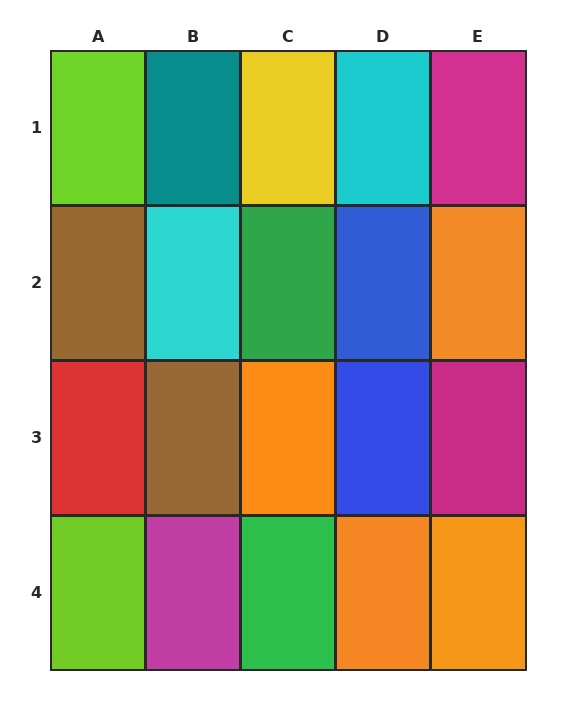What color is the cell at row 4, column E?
Orange.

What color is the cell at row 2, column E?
Orange.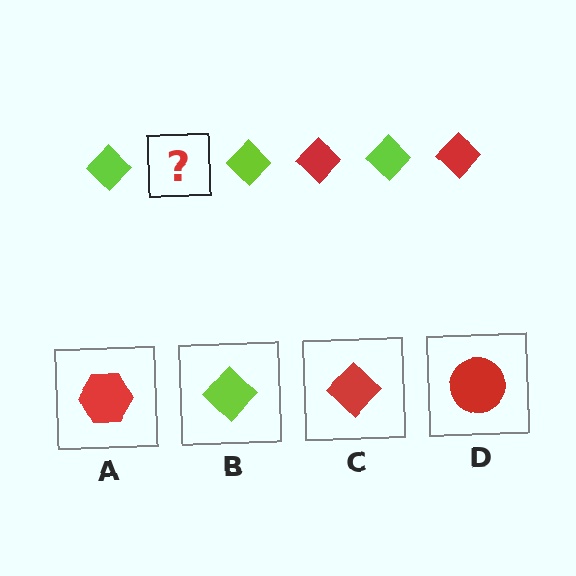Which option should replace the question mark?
Option C.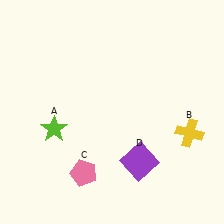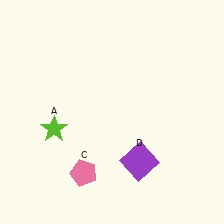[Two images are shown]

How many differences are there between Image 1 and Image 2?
There is 1 difference between the two images.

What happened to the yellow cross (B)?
The yellow cross (B) was removed in Image 2. It was in the bottom-right area of Image 1.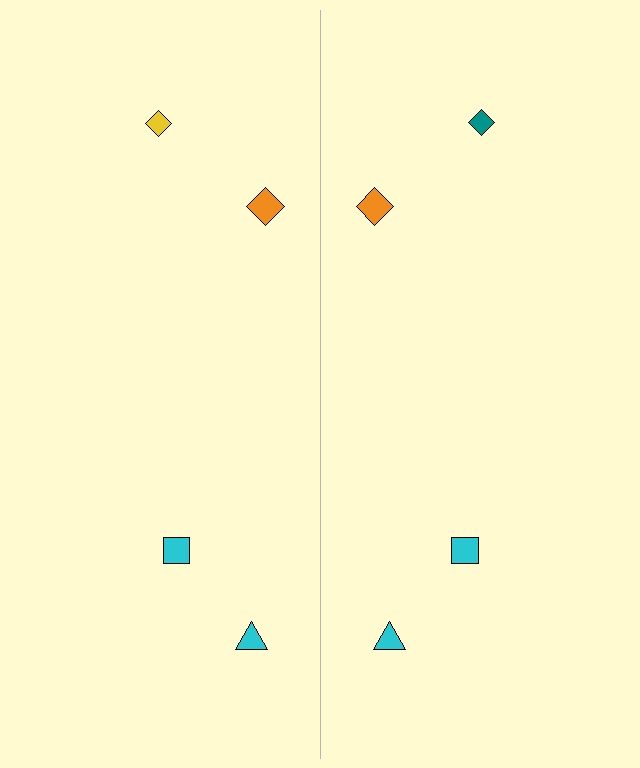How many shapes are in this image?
There are 8 shapes in this image.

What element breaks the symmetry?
The teal diamond on the right side breaks the symmetry — its mirror counterpart is yellow.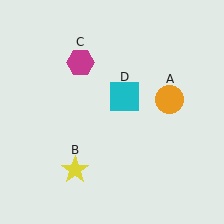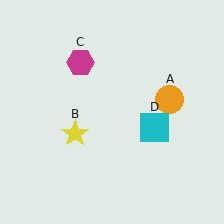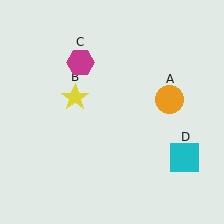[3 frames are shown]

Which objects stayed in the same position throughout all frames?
Orange circle (object A) and magenta hexagon (object C) remained stationary.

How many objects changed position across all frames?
2 objects changed position: yellow star (object B), cyan square (object D).